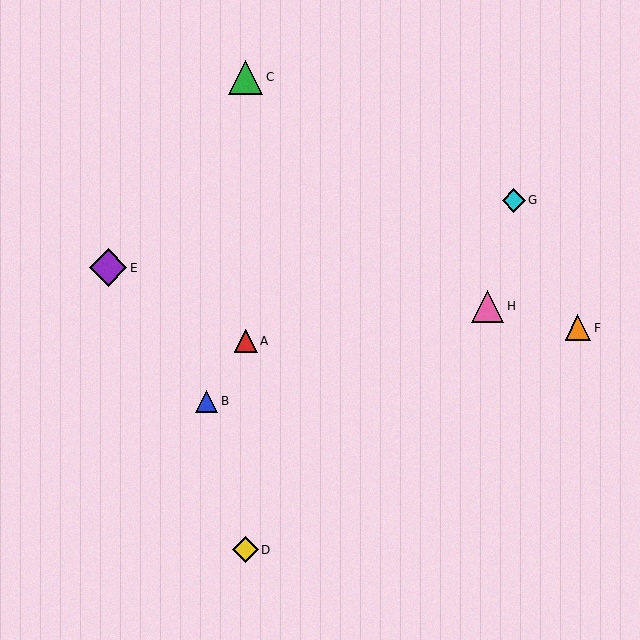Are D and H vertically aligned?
No, D is at x≈246 and H is at x≈488.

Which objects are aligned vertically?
Objects A, C, D are aligned vertically.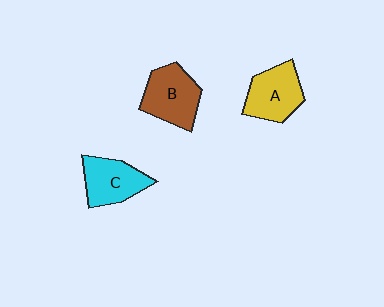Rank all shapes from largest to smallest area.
From largest to smallest: B (brown), A (yellow), C (cyan).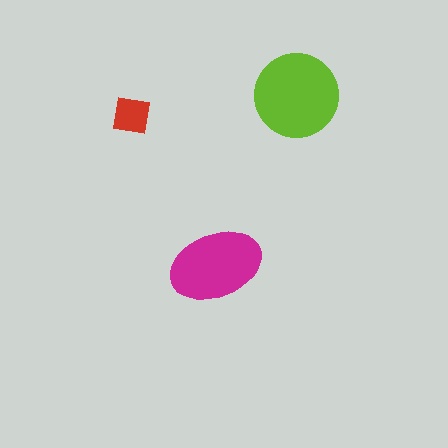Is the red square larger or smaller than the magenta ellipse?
Smaller.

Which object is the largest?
The lime circle.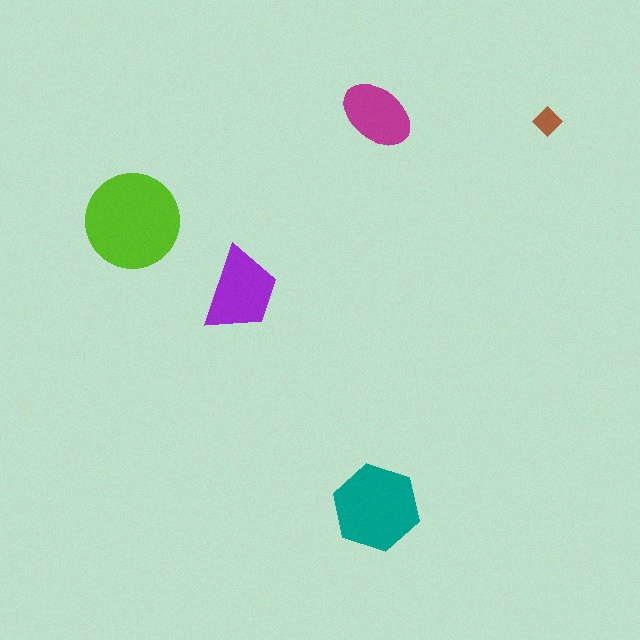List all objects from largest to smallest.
The lime circle, the teal hexagon, the purple trapezoid, the magenta ellipse, the brown diamond.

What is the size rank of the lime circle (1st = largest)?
1st.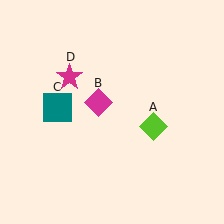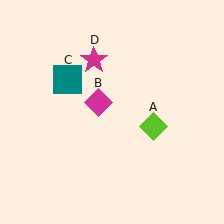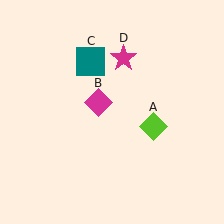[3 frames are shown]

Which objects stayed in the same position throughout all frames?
Lime diamond (object A) and magenta diamond (object B) remained stationary.